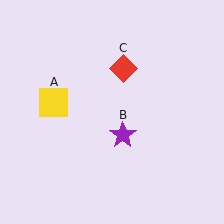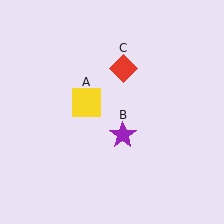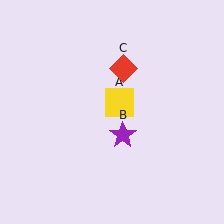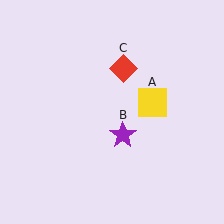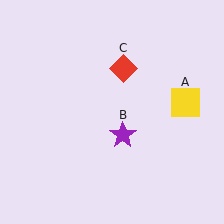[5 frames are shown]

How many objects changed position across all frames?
1 object changed position: yellow square (object A).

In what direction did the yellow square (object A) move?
The yellow square (object A) moved right.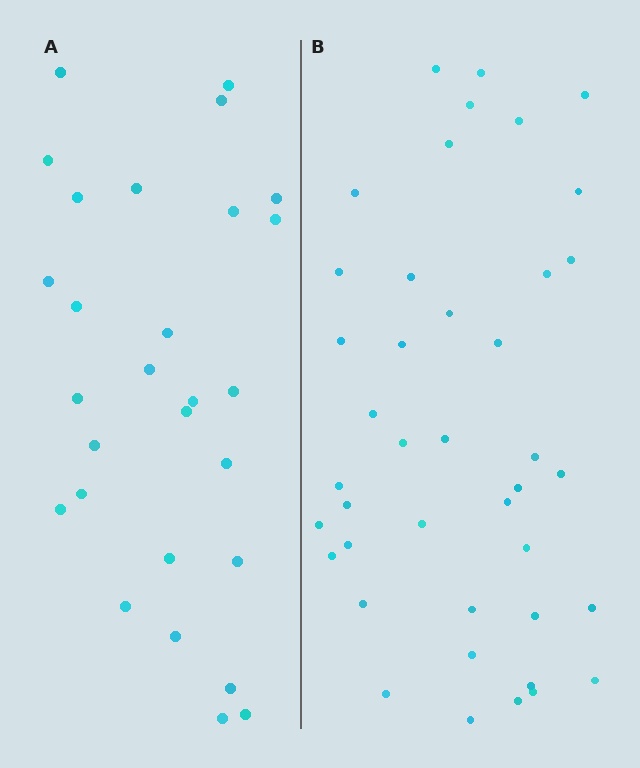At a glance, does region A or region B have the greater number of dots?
Region B (the right region) has more dots.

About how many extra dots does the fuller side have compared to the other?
Region B has approximately 15 more dots than region A.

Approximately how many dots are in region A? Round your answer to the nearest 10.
About 30 dots. (The exact count is 28, which rounds to 30.)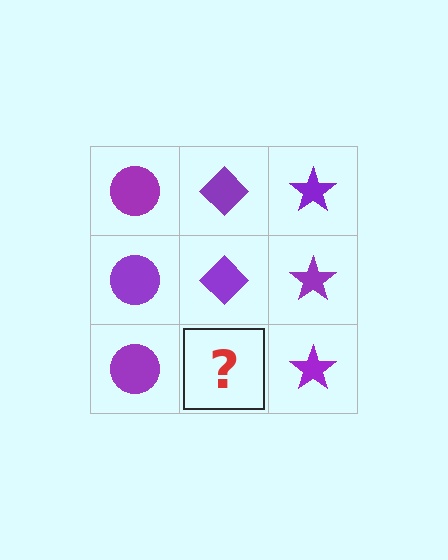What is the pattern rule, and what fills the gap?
The rule is that each column has a consistent shape. The gap should be filled with a purple diamond.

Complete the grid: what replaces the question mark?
The question mark should be replaced with a purple diamond.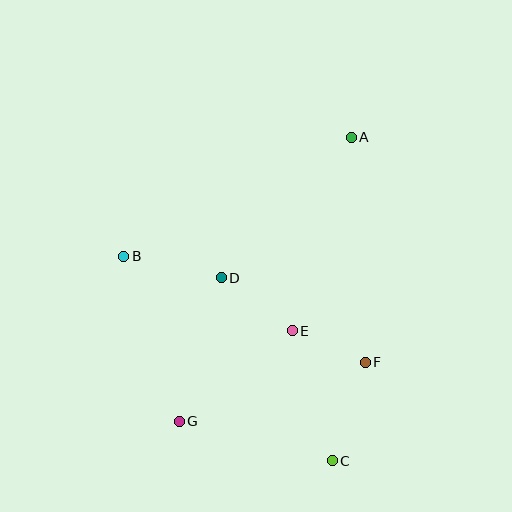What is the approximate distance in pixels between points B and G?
The distance between B and G is approximately 174 pixels.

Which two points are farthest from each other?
Points A and G are farthest from each other.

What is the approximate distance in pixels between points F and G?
The distance between F and G is approximately 195 pixels.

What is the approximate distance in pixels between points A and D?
The distance between A and D is approximately 191 pixels.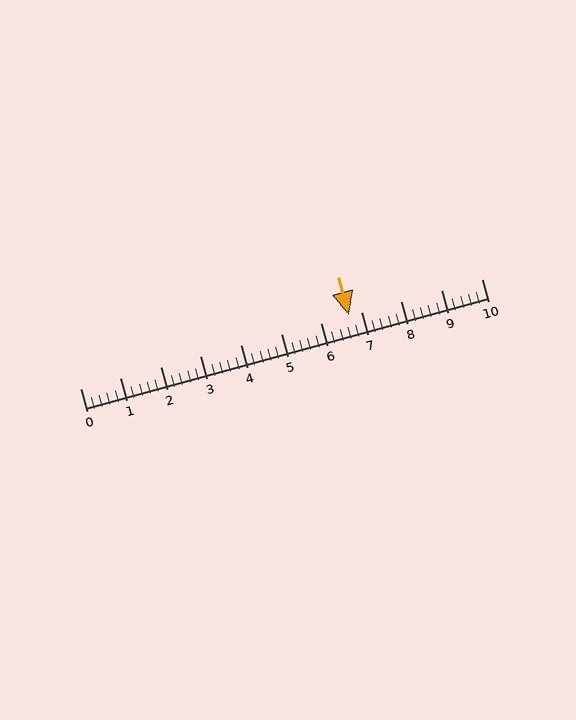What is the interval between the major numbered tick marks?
The major tick marks are spaced 1 units apart.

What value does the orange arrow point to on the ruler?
The orange arrow points to approximately 6.7.